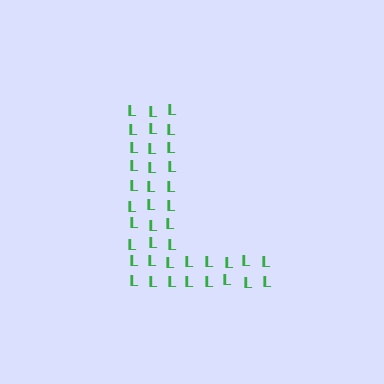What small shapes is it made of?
It is made of small letter L's.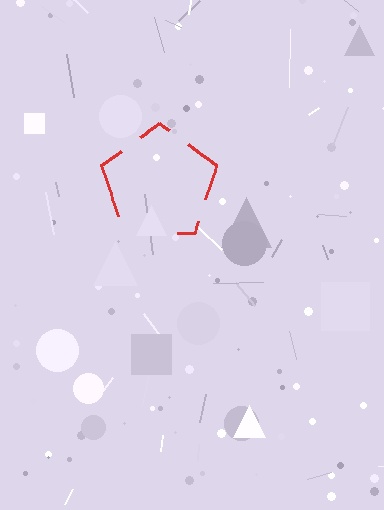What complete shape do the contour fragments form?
The contour fragments form a pentagon.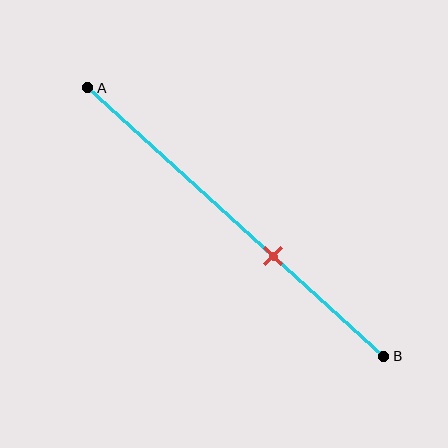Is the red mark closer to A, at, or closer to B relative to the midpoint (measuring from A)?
The red mark is closer to point B than the midpoint of segment AB.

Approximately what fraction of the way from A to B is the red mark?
The red mark is approximately 65% of the way from A to B.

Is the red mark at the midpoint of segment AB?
No, the mark is at about 65% from A, not at the 50% midpoint.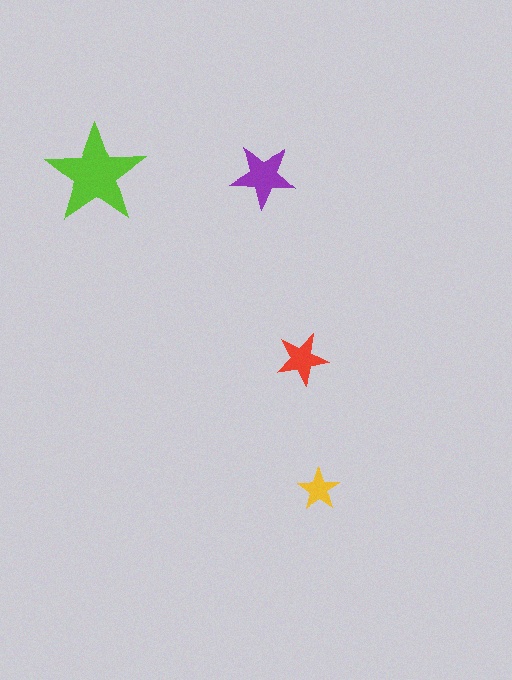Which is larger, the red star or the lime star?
The lime one.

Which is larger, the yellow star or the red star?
The red one.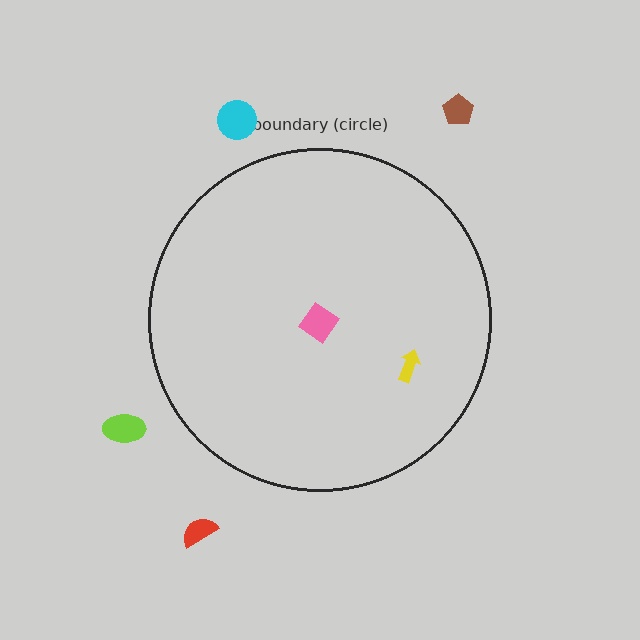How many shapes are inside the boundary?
2 inside, 4 outside.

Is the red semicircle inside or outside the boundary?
Outside.